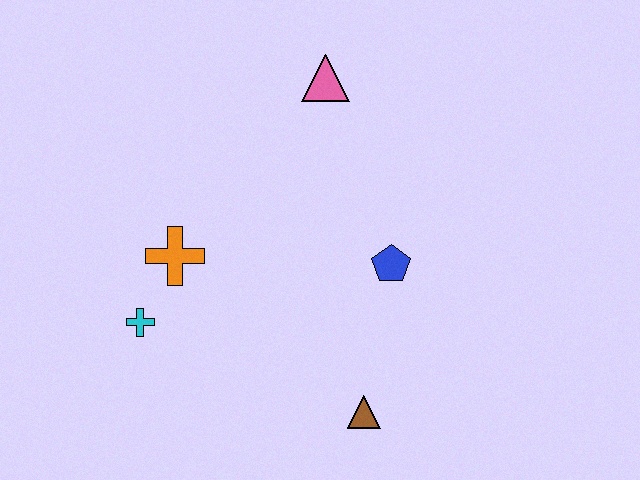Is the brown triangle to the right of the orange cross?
Yes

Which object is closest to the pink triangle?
The blue pentagon is closest to the pink triangle.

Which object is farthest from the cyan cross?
The pink triangle is farthest from the cyan cross.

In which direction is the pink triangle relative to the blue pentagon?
The pink triangle is above the blue pentagon.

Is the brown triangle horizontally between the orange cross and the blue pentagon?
Yes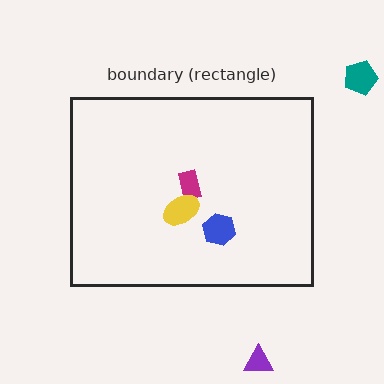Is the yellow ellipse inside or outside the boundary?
Inside.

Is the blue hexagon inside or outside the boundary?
Inside.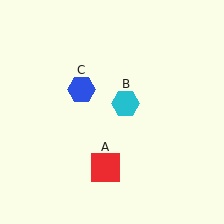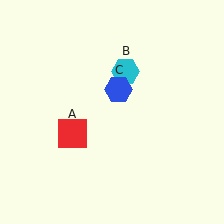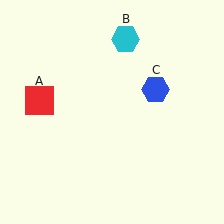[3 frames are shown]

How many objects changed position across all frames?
3 objects changed position: red square (object A), cyan hexagon (object B), blue hexagon (object C).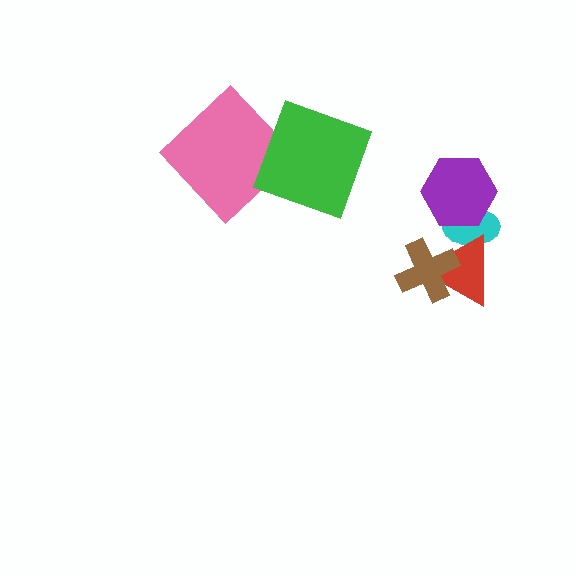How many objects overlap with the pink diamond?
1 object overlaps with the pink diamond.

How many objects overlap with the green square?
1 object overlaps with the green square.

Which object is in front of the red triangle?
The brown cross is in front of the red triangle.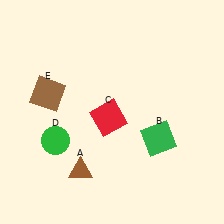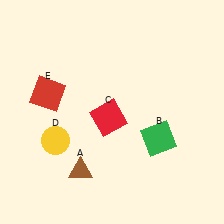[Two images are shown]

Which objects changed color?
D changed from green to yellow. E changed from brown to red.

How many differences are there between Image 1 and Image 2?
There are 2 differences between the two images.